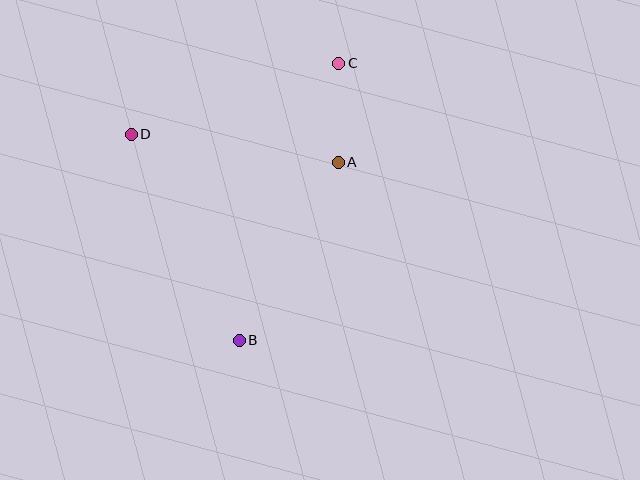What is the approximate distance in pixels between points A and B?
The distance between A and B is approximately 204 pixels.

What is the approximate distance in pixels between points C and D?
The distance between C and D is approximately 219 pixels.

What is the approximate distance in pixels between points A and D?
The distance between A and D is approximately 209 pixels.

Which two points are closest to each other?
Points A and C are closest to each other.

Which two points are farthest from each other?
Points B and C are farthest from each other.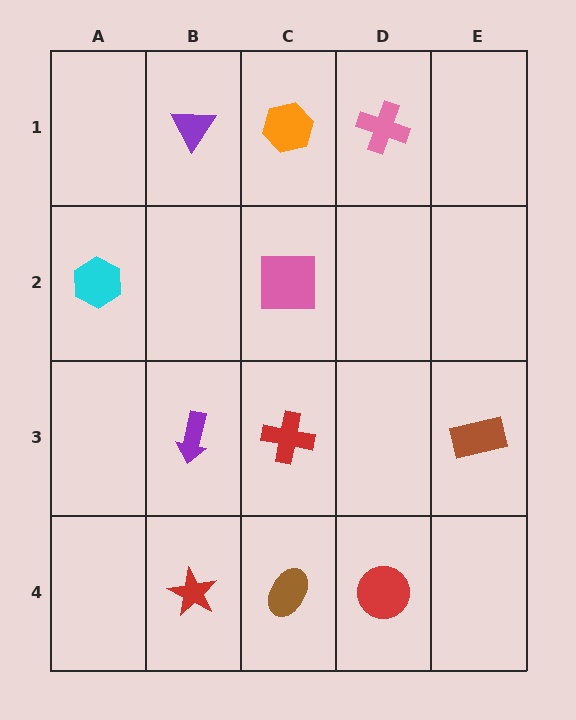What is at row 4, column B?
A red star.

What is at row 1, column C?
An orange hexagon.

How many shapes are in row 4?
3 shapes.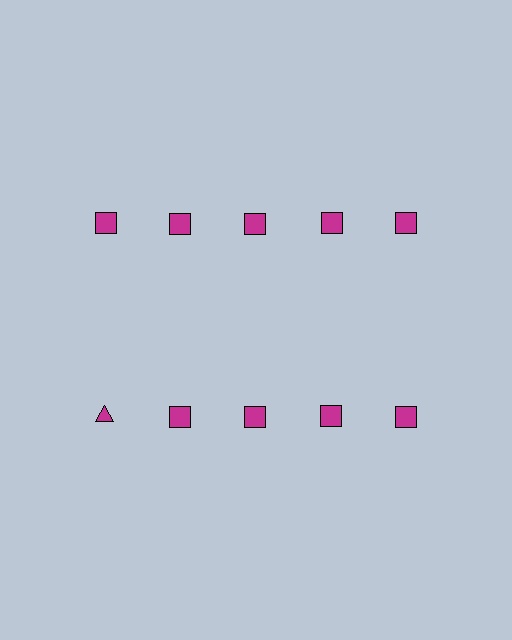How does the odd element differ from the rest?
It has a different shape: triangle instead of square.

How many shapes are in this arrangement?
There are 10 shapes arranged in a grid pattern.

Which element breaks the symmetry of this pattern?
The magenta triangle in the second row, leftmost column breaks the symmetry. All other shapes are magenta squares.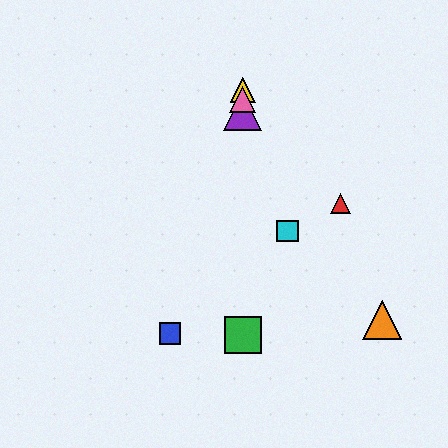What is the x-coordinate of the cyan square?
The cyan square is at x≈287.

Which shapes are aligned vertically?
The green square, the yellow triangle, the purple triangle, the pink triangle are aligned vertically.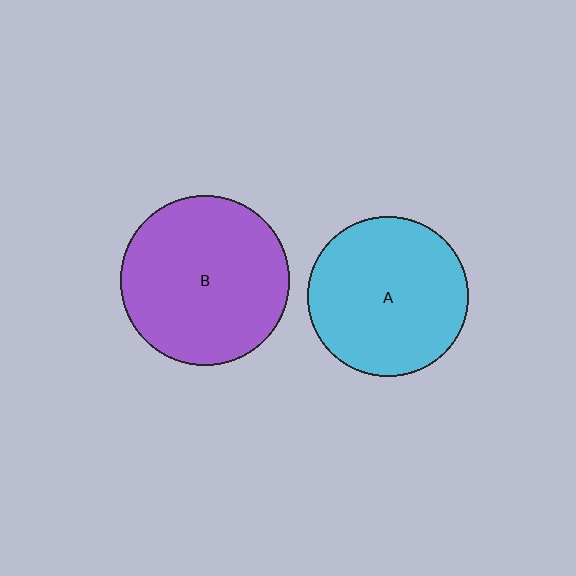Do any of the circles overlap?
No, none of the circles overlap.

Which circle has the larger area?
Circle B (purple).